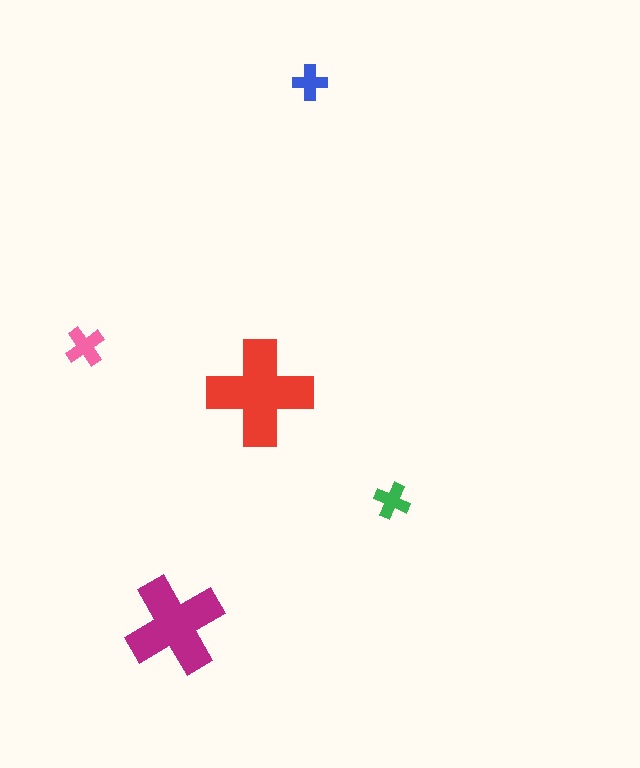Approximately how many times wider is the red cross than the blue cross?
About 3 times wider.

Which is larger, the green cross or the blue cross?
The green one.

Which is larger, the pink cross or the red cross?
The red one.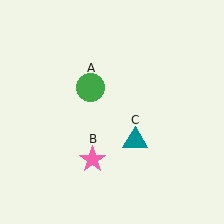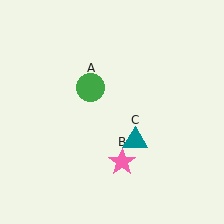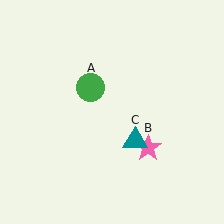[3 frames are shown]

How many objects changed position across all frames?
1 object changed position: pink star (object B).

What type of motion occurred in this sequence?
The pink star (object B) rotated counterclockwise around the center of the scene.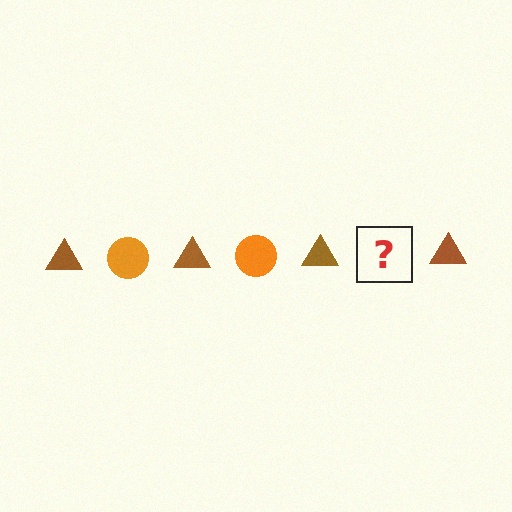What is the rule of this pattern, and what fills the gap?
The rule is that the pattern alternates between brown triangle and orange circle. The gap should be filled with an orange circle.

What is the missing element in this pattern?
The missing element is an orange circle.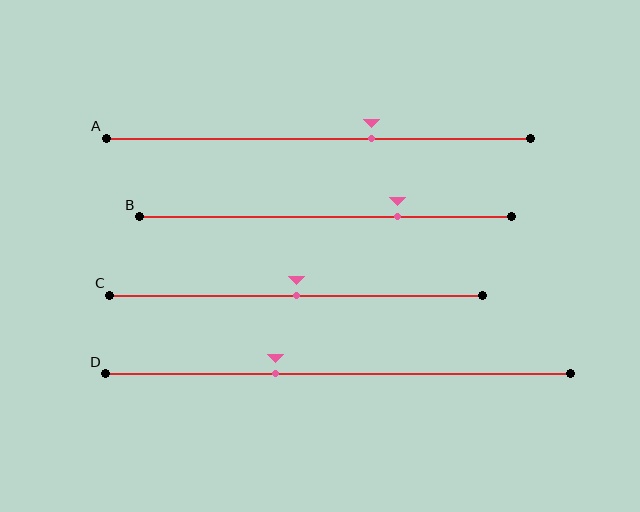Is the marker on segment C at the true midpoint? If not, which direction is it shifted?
Yes, the marker on segment C is at the true midpoint.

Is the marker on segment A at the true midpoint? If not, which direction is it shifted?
No, the marker on segment A is shifted to the right by about 12% of the segment length.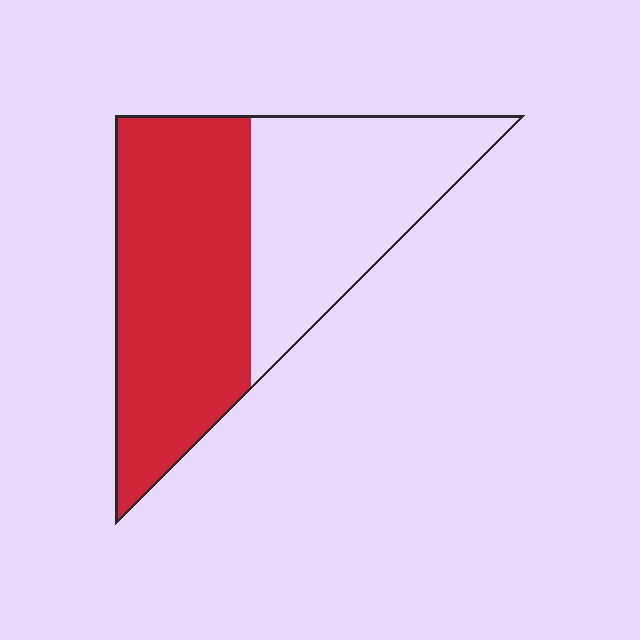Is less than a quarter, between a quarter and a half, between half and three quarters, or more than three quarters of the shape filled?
Between half and three quarters.